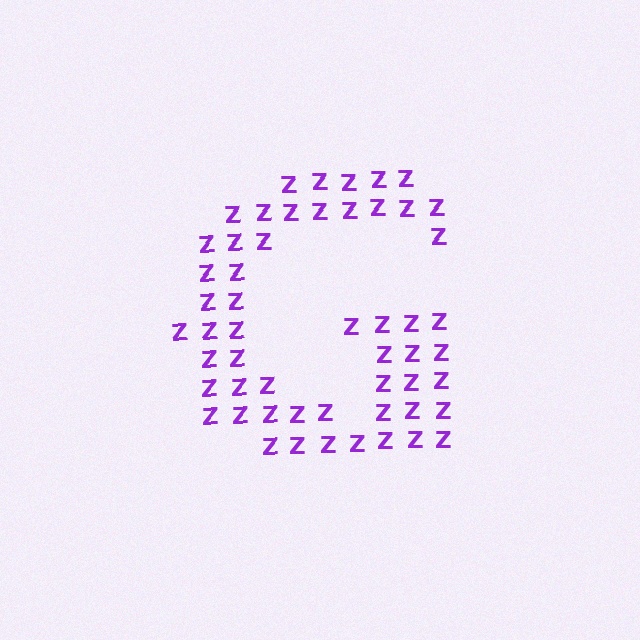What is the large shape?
The large shape is the letter G.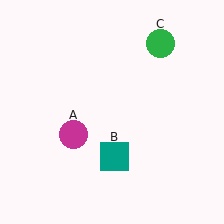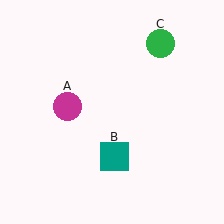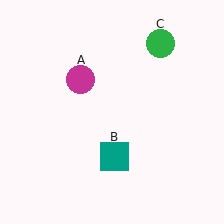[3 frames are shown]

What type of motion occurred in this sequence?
The magenta circle (object A) rotated clockwise around the center of the scene.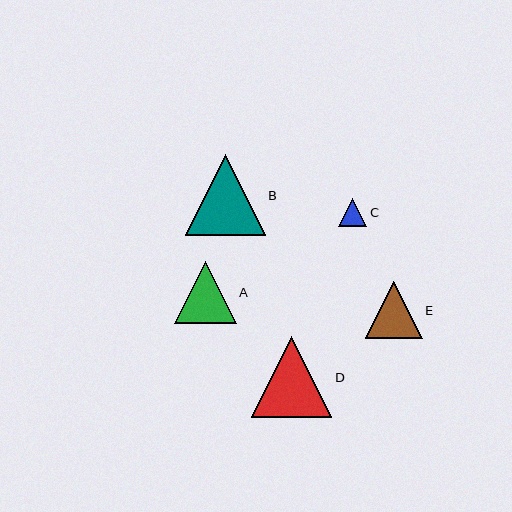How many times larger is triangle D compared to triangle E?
Triangle D is approximately 1.4 times the size of triangle E.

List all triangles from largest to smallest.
From largest to smallest: D, B, A, E, C.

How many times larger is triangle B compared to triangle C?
Triangle B is approximately 2.9 times the size of triangle C.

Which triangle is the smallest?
Triangle C is the smallest with a size of approximately 28 pixels.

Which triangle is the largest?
Triangle D is the largest with a size of approximately 81 pixels.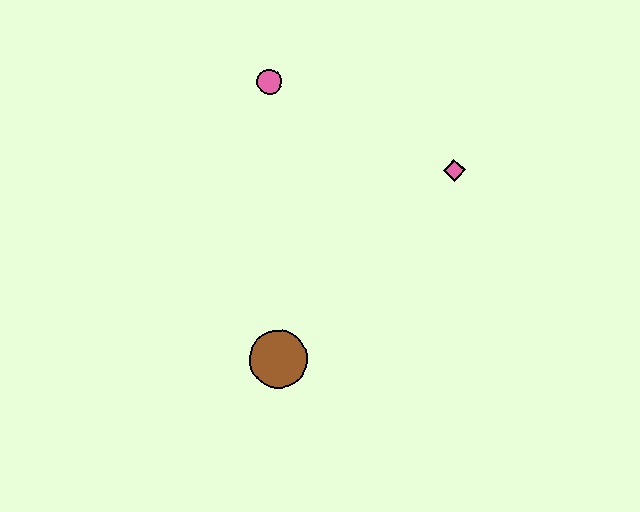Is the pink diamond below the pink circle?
Yes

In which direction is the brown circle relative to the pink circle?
The brown circle is below the pink circle.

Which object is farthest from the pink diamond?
The brown circle is farthest from the pink diamond.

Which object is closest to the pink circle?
The pink diamond is closest to the pink circle.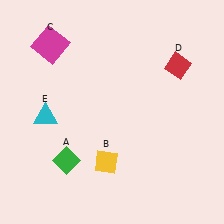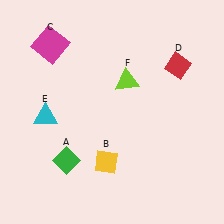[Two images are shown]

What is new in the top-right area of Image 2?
A lime triangle (F) was added in the top-right area of Image 2.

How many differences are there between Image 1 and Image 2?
There is 1 difference between the two images.